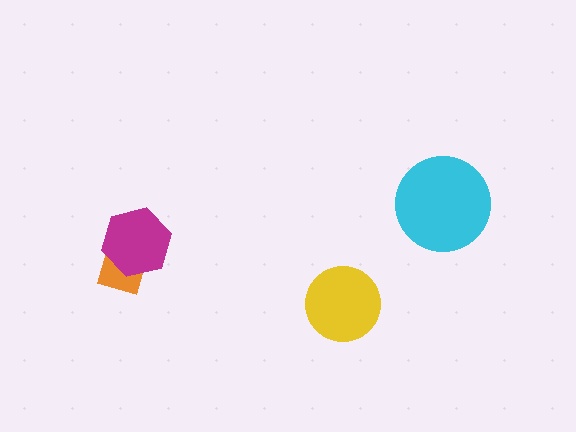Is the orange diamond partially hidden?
Yes, it is partially covered by another shape.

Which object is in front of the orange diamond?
The magenta hexagon is in front of the orange diamond.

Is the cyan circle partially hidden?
No, no other shape covers it.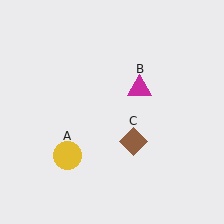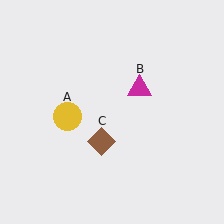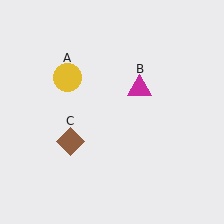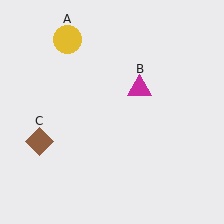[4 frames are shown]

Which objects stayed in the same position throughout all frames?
Magenta triangle (object B) remained stationary.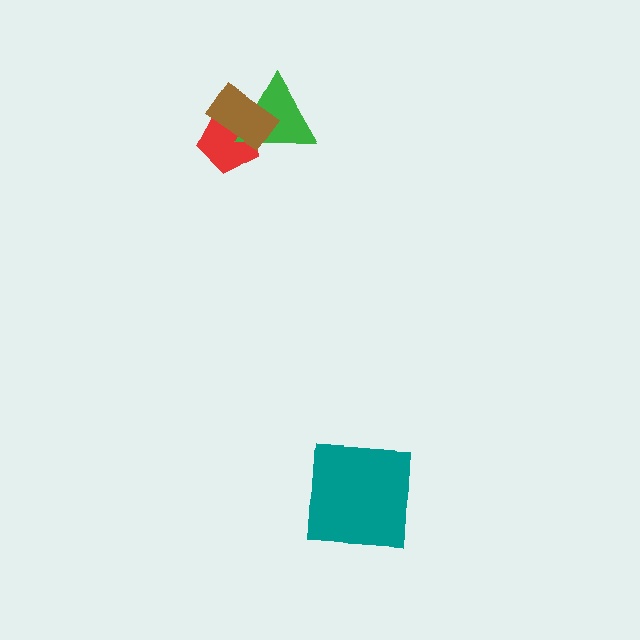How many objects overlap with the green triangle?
2 objects overlap with the green triangle.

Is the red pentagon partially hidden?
Yes, it is partially covered by another shape.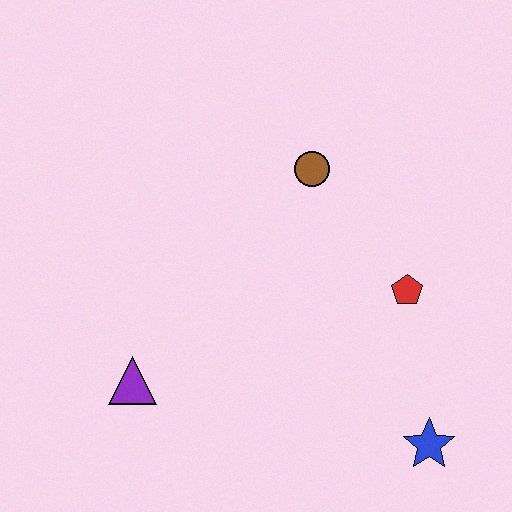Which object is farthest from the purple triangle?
The blue star is farthest from the purple triangle.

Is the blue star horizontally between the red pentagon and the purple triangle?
No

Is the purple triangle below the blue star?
No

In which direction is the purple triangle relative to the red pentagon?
The purple triangle is to the left of the red pentagon.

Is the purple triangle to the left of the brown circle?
Yes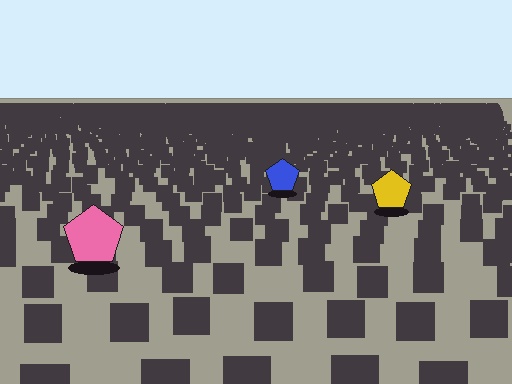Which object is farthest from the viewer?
The blue pentagon is farthest from the viewer. It appears smaller and the ground texture around it is denser.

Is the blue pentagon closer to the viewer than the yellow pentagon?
No. The yellow pentagon is closer — you can tell from the texture gradient: the ground texture is coarser near it.